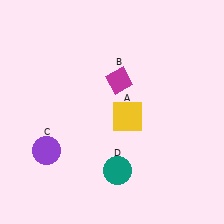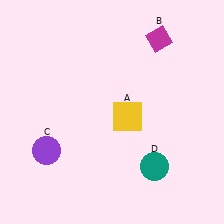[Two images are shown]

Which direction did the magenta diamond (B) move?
The magenta diamond (B) moved up.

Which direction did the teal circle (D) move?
The teal circle (D) moved right.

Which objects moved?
The objects that moved are: the magenta diamond (B), the teal circle (D).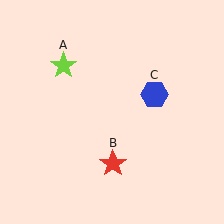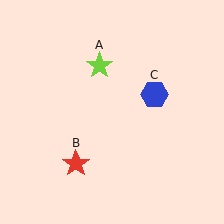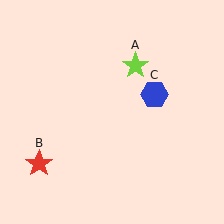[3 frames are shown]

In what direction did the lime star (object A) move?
The lime star (object A) moved right.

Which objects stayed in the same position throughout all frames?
Blue hexagon (object C) remained stationary.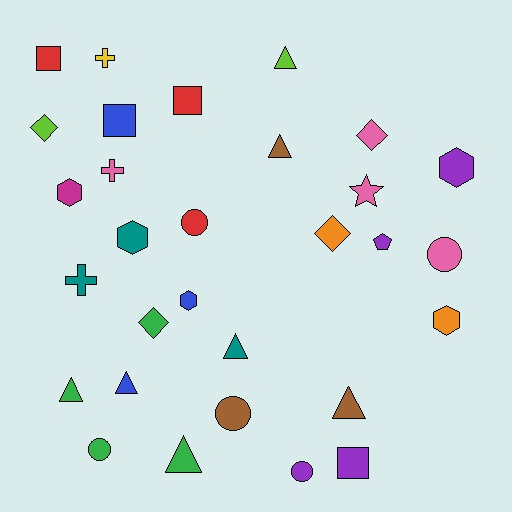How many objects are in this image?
There are 30 objects.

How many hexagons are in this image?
There are 5 hexagons.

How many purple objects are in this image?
There are 4 purple objects.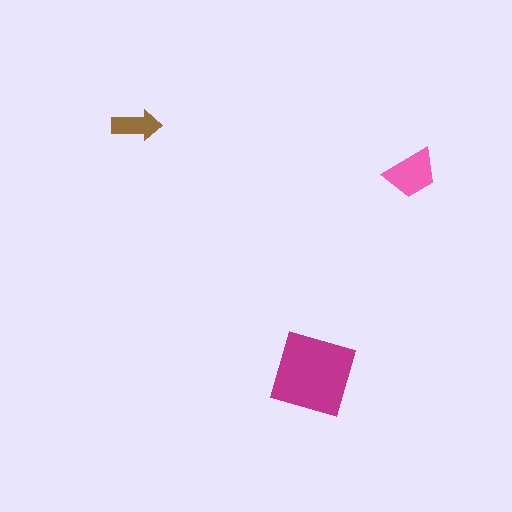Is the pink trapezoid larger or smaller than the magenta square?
Smaller.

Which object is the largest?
The magenta square.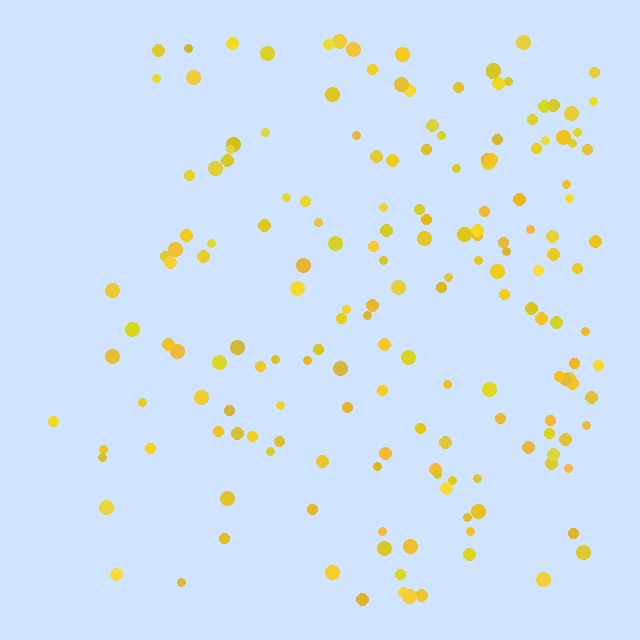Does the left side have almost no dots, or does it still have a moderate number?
Still a moderate number, just noticeably fewer than the right.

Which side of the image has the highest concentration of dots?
The right.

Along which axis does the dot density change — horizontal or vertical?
Horizontal.